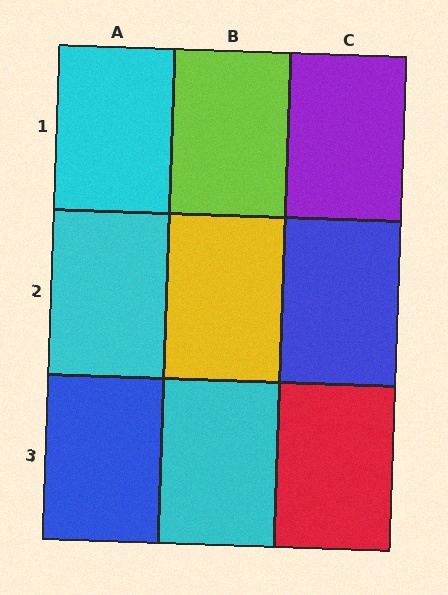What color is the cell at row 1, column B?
Lime.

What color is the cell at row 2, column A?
Cyan.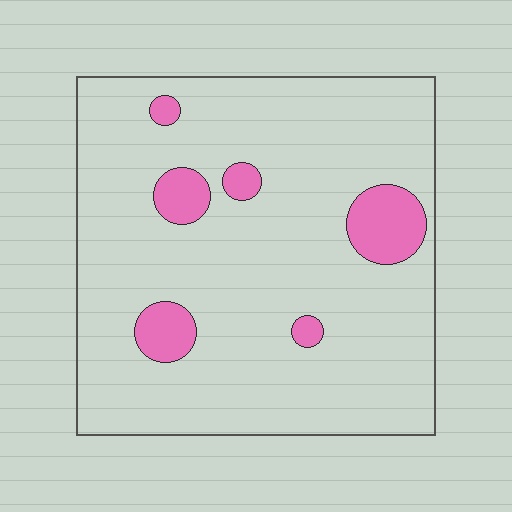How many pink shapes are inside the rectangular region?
6.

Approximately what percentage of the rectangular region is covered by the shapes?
Approximately 10%.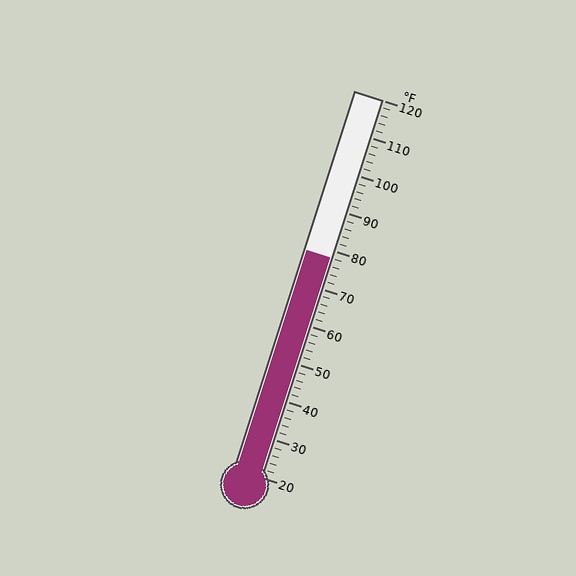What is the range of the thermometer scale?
The thermometer scale ranges from 20°F to 120°F.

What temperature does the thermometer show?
The thermometer shows approximately 78°F.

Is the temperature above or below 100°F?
The temperature is below 100°F.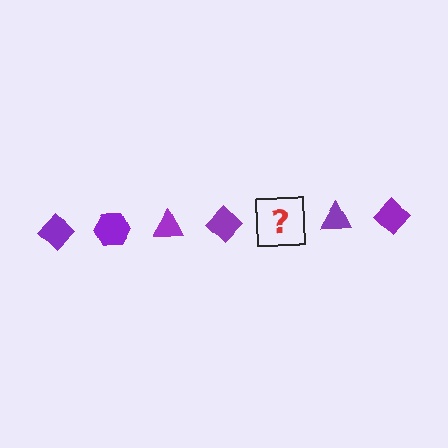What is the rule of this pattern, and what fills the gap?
The rule is that the pattern cycles through diamond, hexagon, triangle shapes in purple. The gap should be filled with a purple hexagon.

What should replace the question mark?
The question mark should be replaced with a purple hexagon.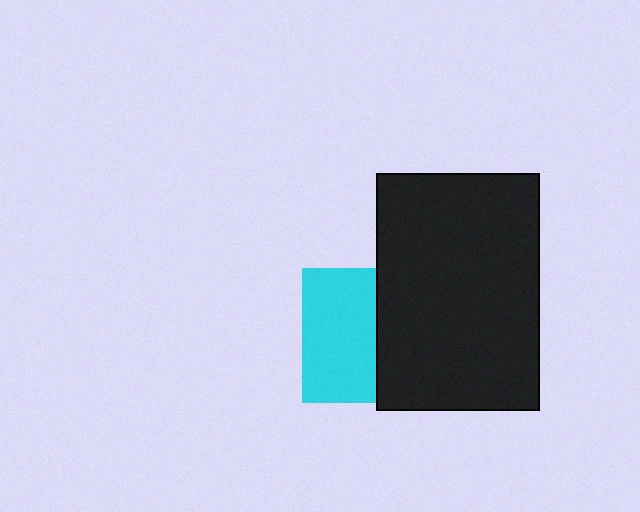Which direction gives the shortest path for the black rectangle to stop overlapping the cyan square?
Moving right gives the shortest separation.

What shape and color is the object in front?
The object in front is a black rectangle.